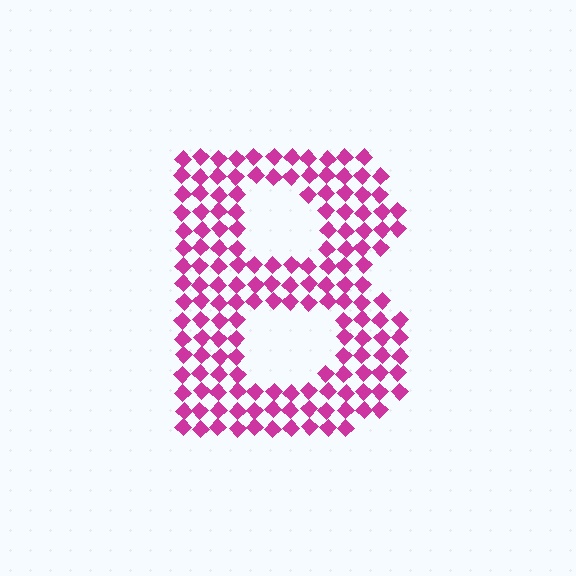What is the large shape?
The large shape is the letter B.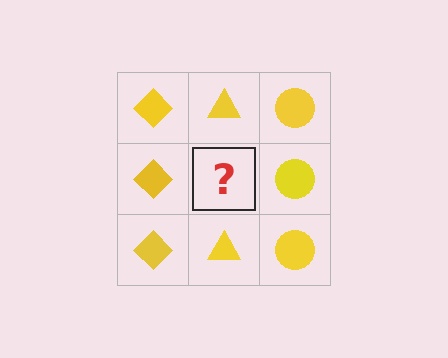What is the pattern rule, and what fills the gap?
The rule is that each column has a consistent shape. The gap should be filled with a yellow triangle.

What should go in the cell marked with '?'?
The missing cell should contain a yellow triangle.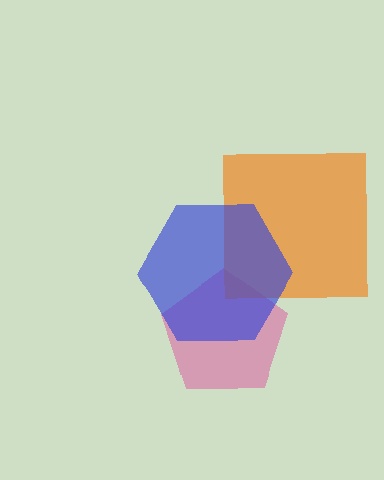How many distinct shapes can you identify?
There are 3 distinct shapes: a pink pentagon, an orange square, a blue hexagon.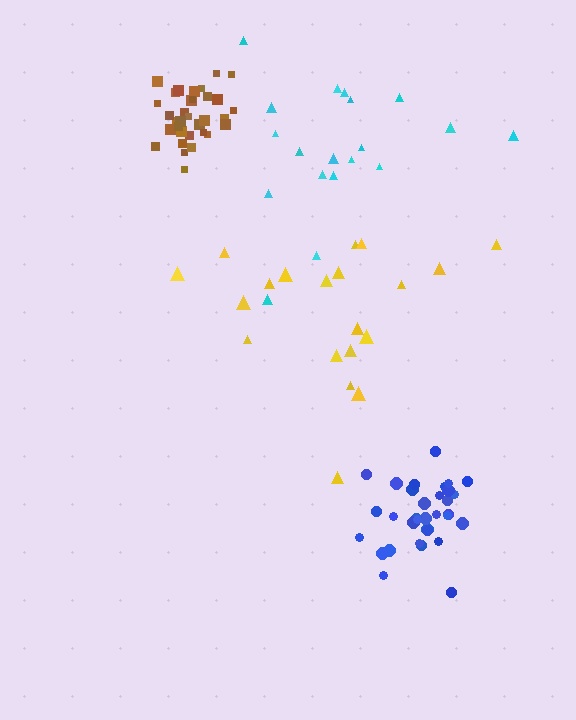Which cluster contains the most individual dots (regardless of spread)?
Blue (33).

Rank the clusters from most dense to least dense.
brown, blue, cyan, yellow.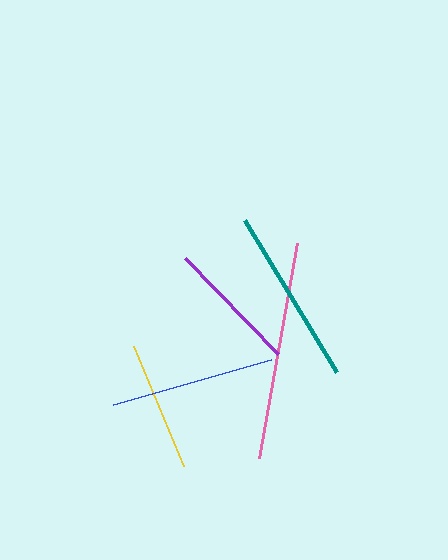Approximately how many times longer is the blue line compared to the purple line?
The blue line is approximately 1.2 times the length of the purple line.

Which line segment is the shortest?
The yellow line is the shortest at approximately 130 pixels.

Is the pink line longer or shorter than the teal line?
The pink line is longer than the teal line.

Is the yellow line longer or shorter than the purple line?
The purple line is longer than the yellow line.